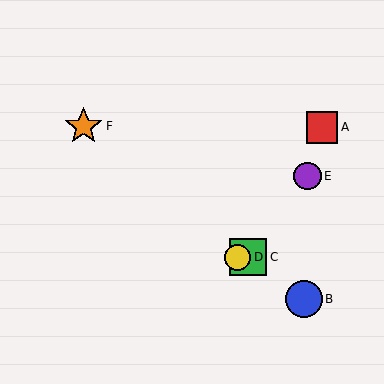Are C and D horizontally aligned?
Yes, both are at y≈257.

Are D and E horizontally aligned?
No, D is at y≈257 and E is at y≈176.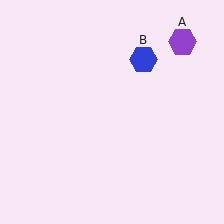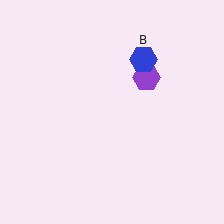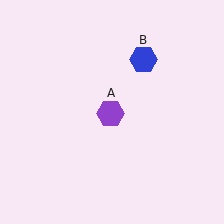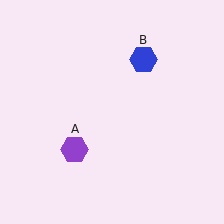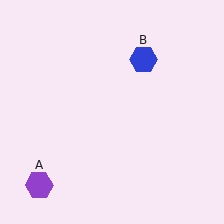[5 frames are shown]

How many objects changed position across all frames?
1 object changed position: purple hexagon (object A).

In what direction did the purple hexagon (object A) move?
The purple hexagon (object A) moved down and to the left.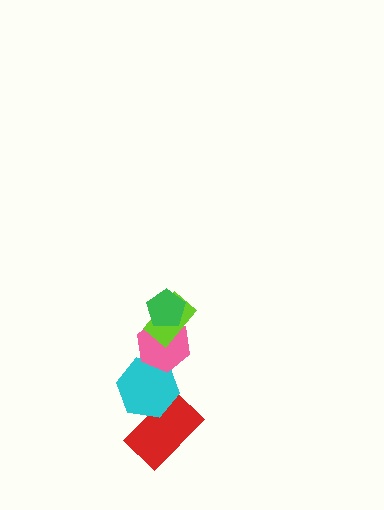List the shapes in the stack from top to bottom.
From top to bottom: the green pentagon, the lime rectangle, the pink hexagon, the cyan hexagon, the red rectangle.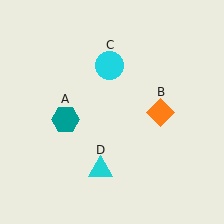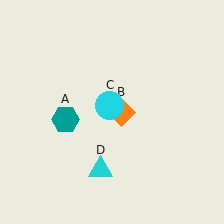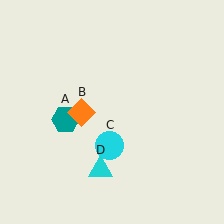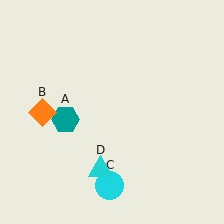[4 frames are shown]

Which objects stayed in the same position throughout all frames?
Teal hexagon (object A) and cyan triangle (object D) remained stationary.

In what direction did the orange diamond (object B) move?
The orange diamond (object B) moved left.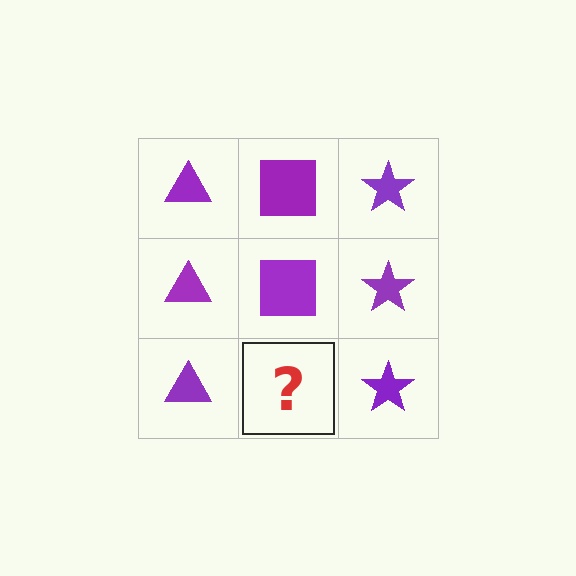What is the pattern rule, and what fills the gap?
The rule is that each column has a consistent shape. The gap should be filled with a purple square.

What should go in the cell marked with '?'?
The missing cell should contain a purple square.